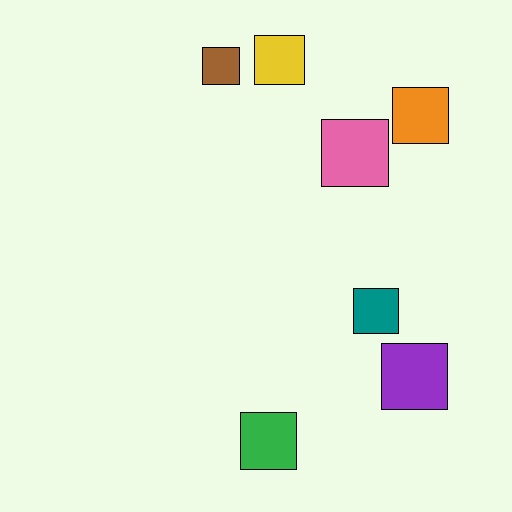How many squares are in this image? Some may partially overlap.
There are 7 squares.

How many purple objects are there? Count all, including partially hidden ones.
There is 1 purple object.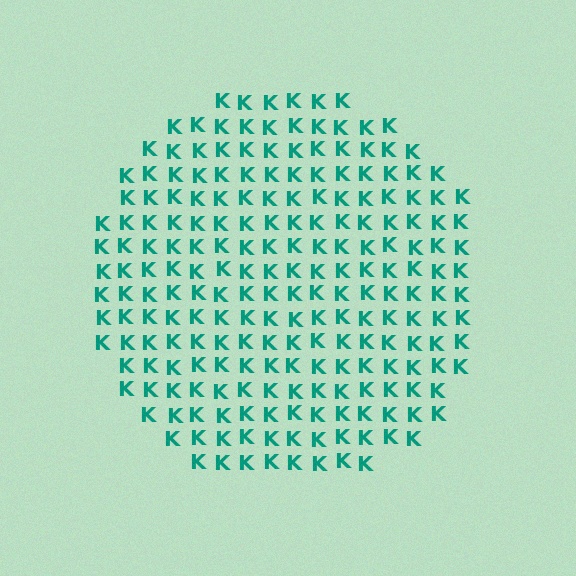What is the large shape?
The large shape is a circle.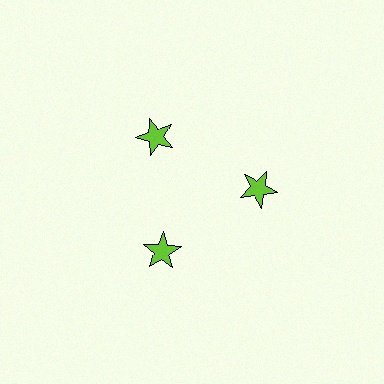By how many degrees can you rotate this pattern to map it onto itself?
The pattern maps onto itself every 120 degrees of rotation.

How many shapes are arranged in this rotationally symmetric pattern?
There are 3 shapes, arranged in 3 groups of 1.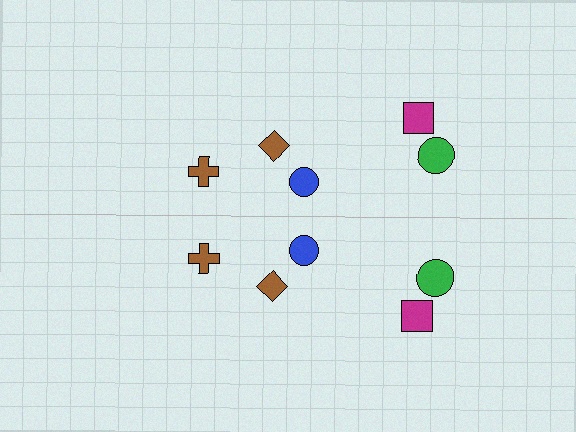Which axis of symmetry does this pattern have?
The pattern has a horizontal axis of symmetry running through the center of the image.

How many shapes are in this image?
There are 10 shapes in this image.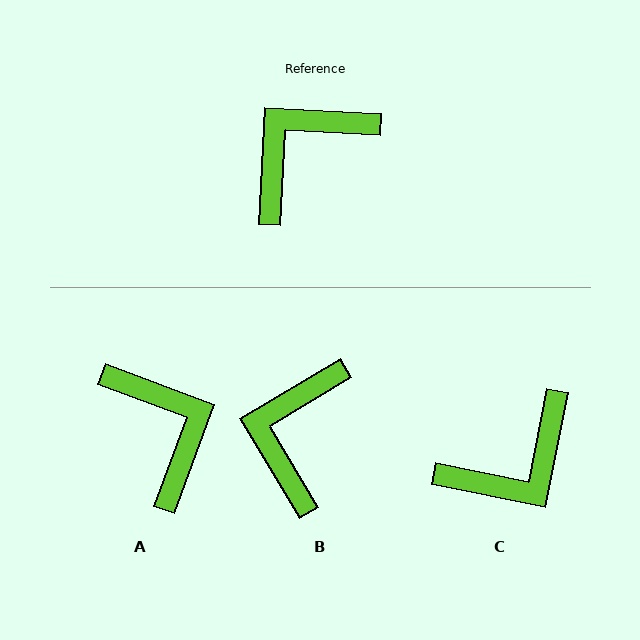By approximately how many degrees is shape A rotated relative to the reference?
Approximately 107 degrees clockwise.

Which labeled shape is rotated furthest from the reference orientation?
C, about 172 degrees away.